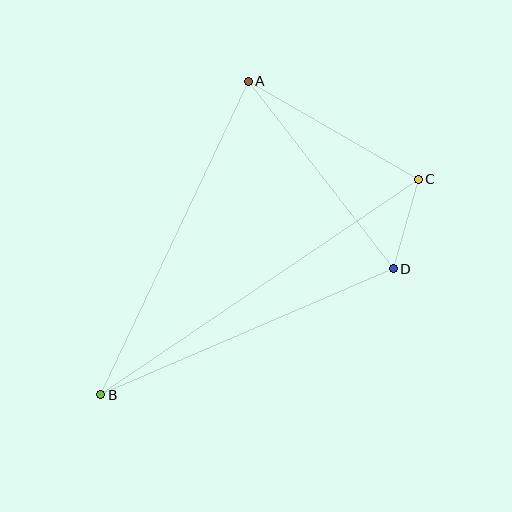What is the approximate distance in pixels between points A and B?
The distance between A and B is approximately 346 pixels.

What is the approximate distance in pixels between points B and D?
The distance between B and D is approximately 318 pixels.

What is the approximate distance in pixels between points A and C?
The distance between A and C is approximately 196 pixels.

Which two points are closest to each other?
Points C and D are closest to each other.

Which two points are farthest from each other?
Points B and C are farthest from each other.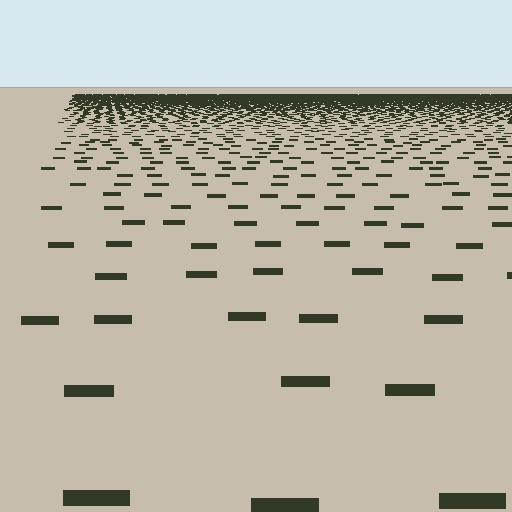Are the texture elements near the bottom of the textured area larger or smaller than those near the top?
Larger. Near the bottom, elements are closer to the viewer and appear at a bigger on-screen size.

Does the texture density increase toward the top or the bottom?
Density increases toward the top.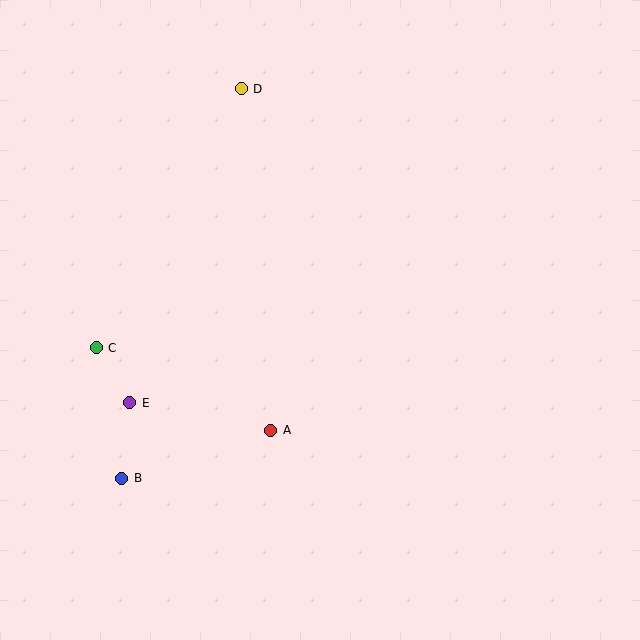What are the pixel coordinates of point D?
Point D is at (241, 89).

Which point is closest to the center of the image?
Point A at (271, 430) is closest to the center.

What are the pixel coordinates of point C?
Point C is at (96, 348).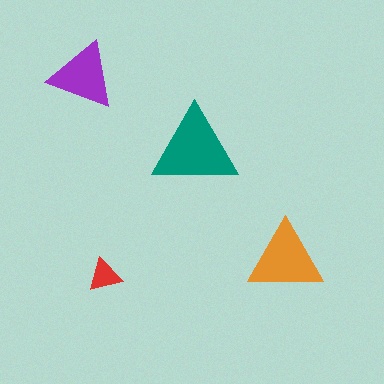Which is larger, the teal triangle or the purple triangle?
The teal one.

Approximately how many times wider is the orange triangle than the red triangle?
About 2 times wider.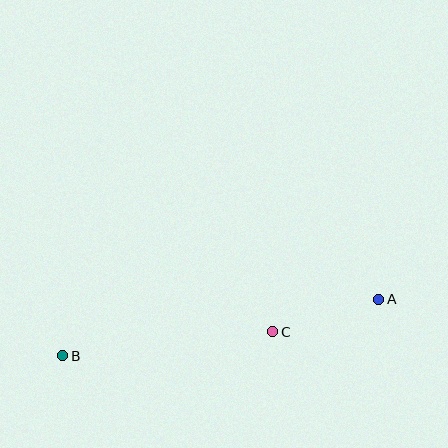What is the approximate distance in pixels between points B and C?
The distance between B and C is approximately 211 pixels.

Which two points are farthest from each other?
Points A and B are farthest from each other.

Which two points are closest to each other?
Points A and C are closest to each other.